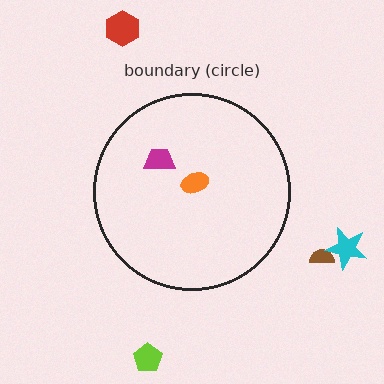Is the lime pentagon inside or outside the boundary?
Outside.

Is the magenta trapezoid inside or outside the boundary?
Inside.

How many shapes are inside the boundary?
2 inside, 4 outside.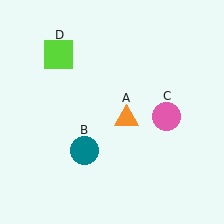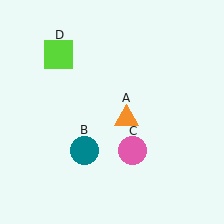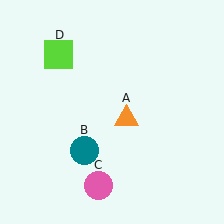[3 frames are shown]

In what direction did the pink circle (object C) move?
The pink circle (object C) moved down and to the left.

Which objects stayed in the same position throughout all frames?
Orange triangle (object A) and teal circle (object B) and lime square (object D) remained stationary.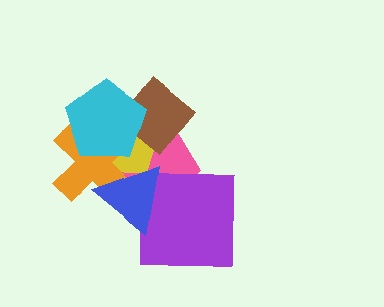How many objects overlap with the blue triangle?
4 objects overlap with the blue triangle.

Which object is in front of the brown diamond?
The cyan pentagon is in front of the brown diamond.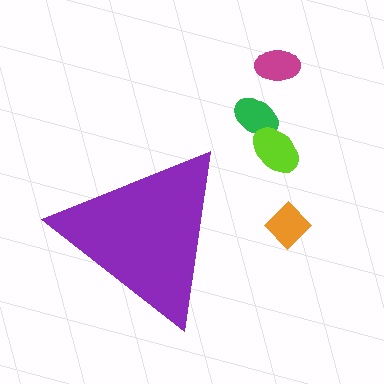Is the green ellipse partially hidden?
No, the green ellipse is fully visible.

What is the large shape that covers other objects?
A purple triangle.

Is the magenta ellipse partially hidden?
No, the magenta ellipse is fully visible.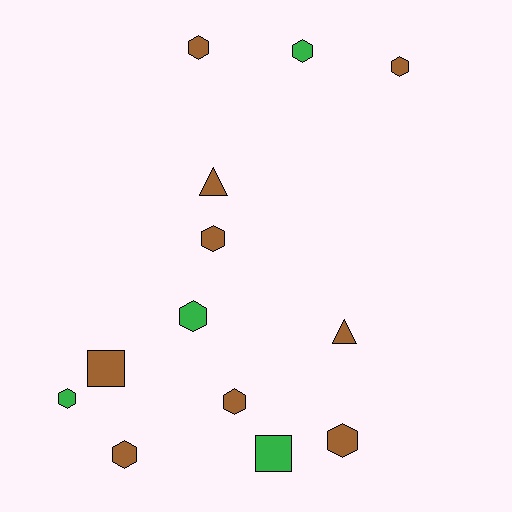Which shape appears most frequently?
Hexagon, with 9 objects.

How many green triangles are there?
There are no green triangles.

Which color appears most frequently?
Brown, with 9 objects.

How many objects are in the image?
There are 13 objects.